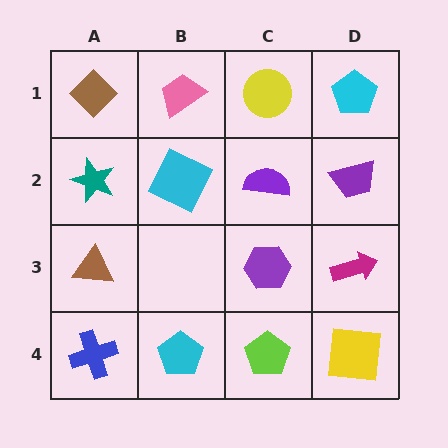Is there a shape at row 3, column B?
No, that cell is empty.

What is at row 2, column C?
A purple semicircle.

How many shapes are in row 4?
4 shapes.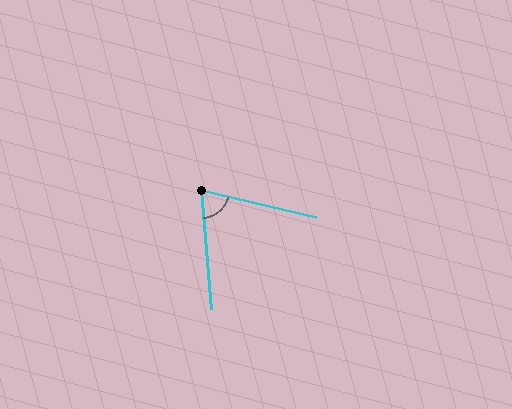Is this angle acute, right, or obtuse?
It is acute.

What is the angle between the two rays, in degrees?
Approximately 72 degrees.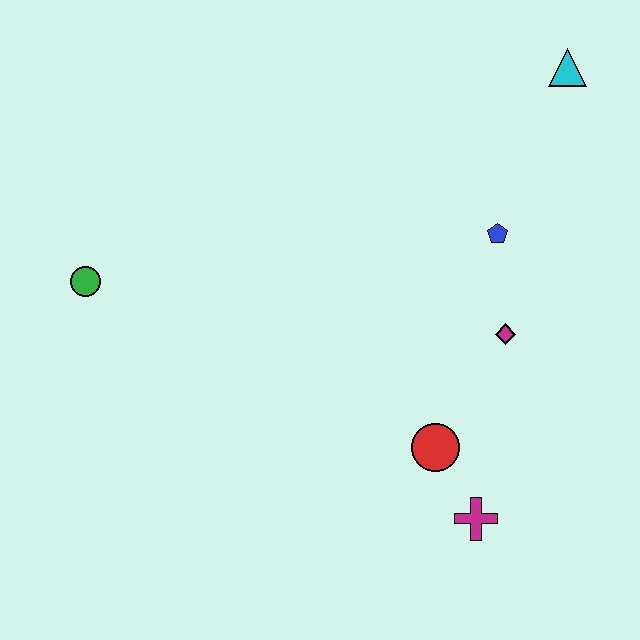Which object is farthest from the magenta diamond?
The green circle is farthest from the magenta diamond.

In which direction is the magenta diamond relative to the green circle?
The magenta diamond is to the right of the green circle.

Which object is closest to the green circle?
The red circle is closest to the green circle.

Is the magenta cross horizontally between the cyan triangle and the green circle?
Yes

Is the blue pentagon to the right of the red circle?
Yes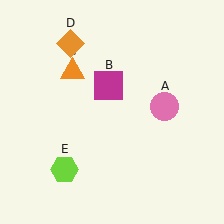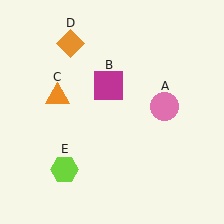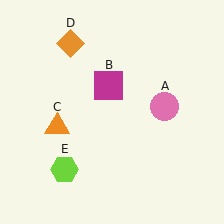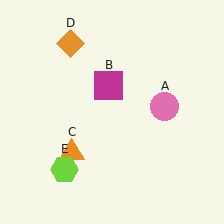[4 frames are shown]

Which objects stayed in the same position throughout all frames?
Pink circle (object A) and magenta square (object B) and orange diamond (object D) and lime hexagon (object E) remained stationary.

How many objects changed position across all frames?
1 object changed position: orange triangle (object C).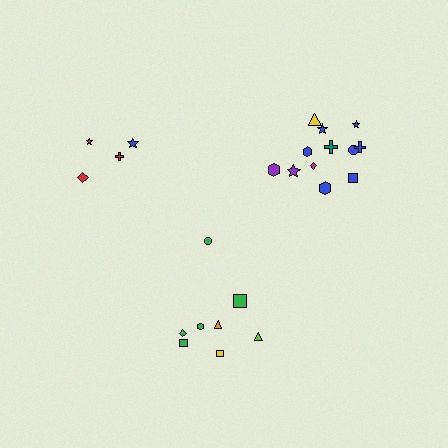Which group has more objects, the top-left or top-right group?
The top-right group.